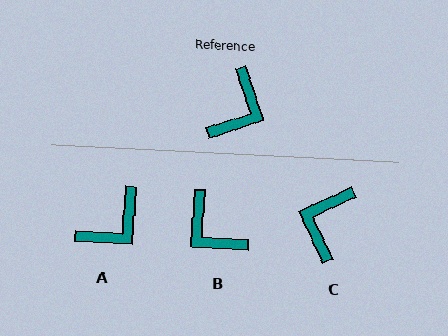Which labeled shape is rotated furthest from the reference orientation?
C, about 174 degrees away.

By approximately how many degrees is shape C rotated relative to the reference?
Approximately 174 degrees clockwise.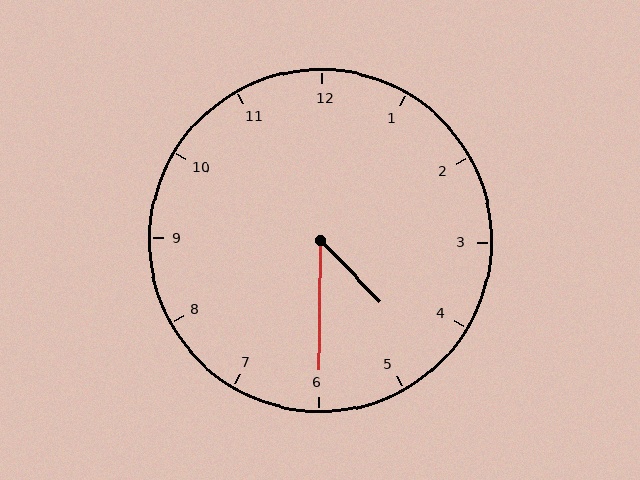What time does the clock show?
4:30.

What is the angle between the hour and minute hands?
Approximately 45 degrees.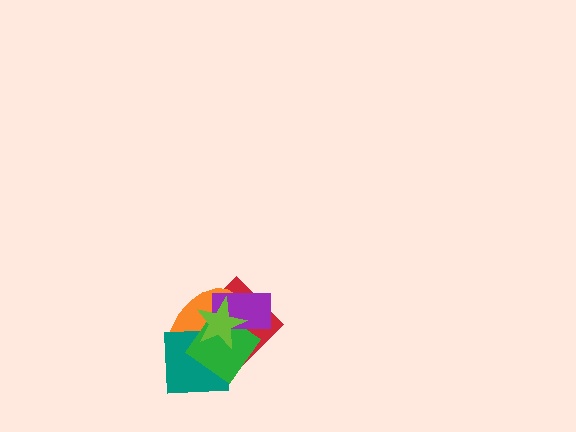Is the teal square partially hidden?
Yes, it is partially covered by another shape.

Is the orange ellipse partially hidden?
Yes, it is partially covered by another shape.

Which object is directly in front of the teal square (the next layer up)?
The green diamond is directly in front of the teal square.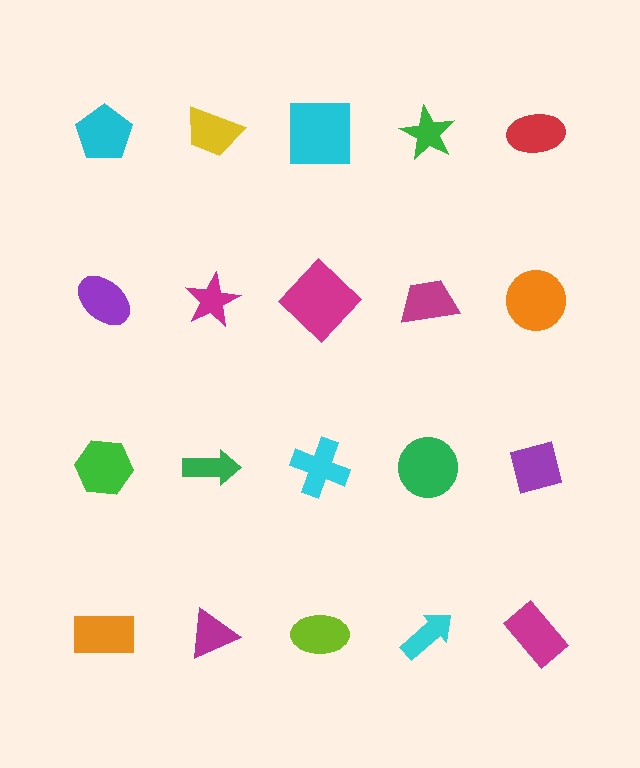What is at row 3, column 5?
A purple square.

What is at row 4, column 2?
A magenta triangle.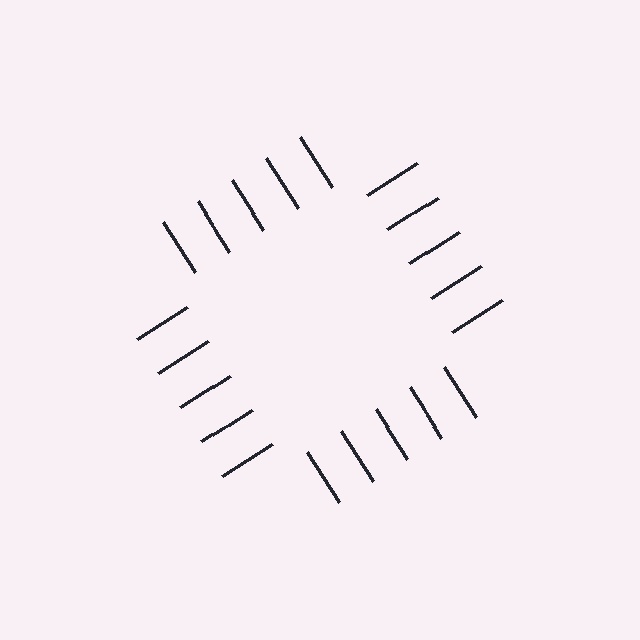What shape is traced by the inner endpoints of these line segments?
An illusory square — the line segments terminate on its edges but no continuous stroke is drawn.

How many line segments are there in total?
20 — 5 along each of the 4 edges.